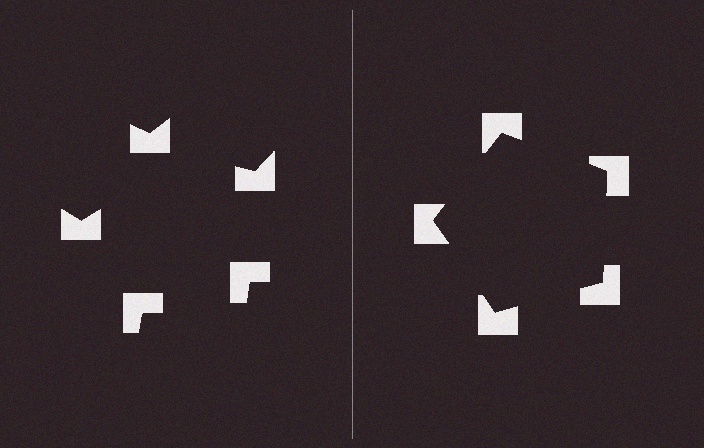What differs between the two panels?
The notched squares are positioned identically on both sides; only the wedge orientations differ. On the right they align to a pentagon; on the left they are misaligned.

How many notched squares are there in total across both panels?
10 — 5 on each side.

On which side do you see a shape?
An illusory pentagon appears on the right side. On the left side the wedge cuts are rotated, so no coherent shape forms.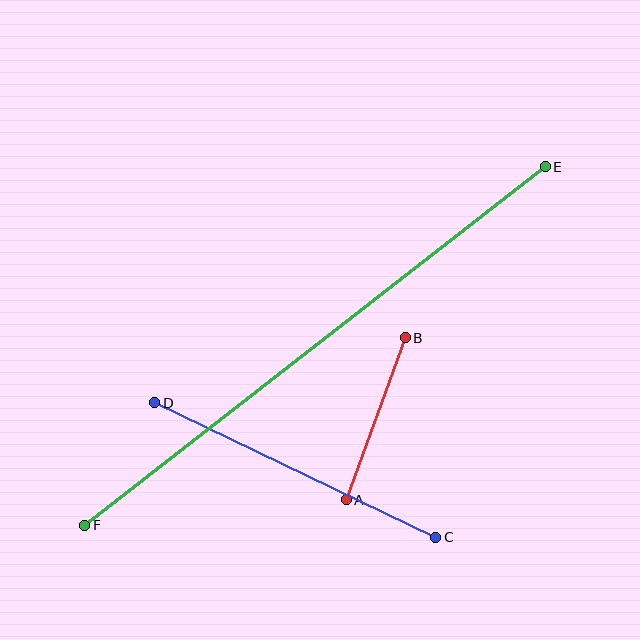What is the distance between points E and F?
The distance is approximately 584 pixels.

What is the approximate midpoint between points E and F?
The midpoint is at approximately (315, 346) pixels.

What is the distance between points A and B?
The distance is approximately 173 pixels.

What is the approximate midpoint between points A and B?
The midpoint is at approximately (376, 419) pixels.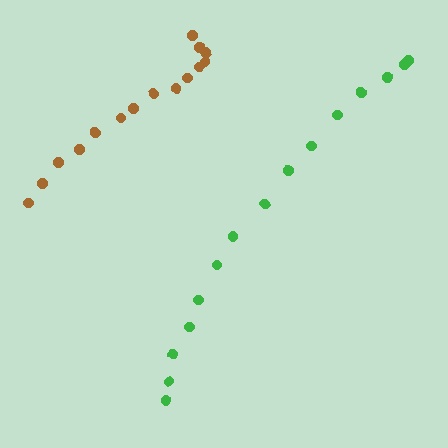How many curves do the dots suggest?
There are 2 distinct paths.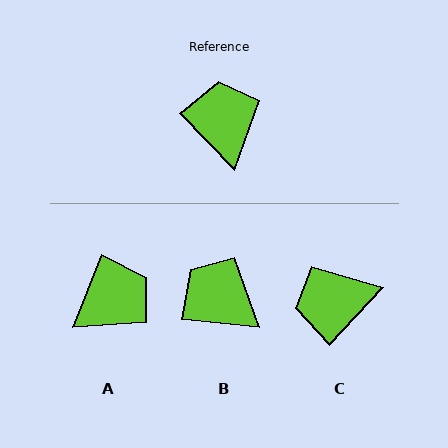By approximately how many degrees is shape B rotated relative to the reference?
Approximately 40 degrees counter-clockwise.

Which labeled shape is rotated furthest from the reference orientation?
C, about 93 degrees away.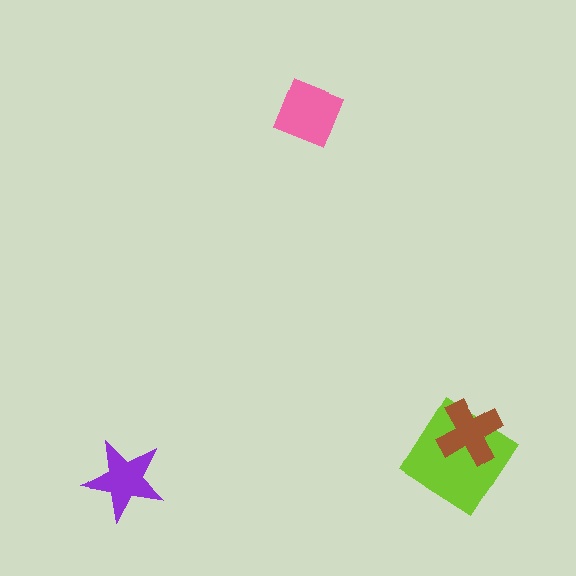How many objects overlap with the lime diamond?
1 object overlaps with the lime diamond.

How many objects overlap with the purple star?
0 objects overlap with the purple star.